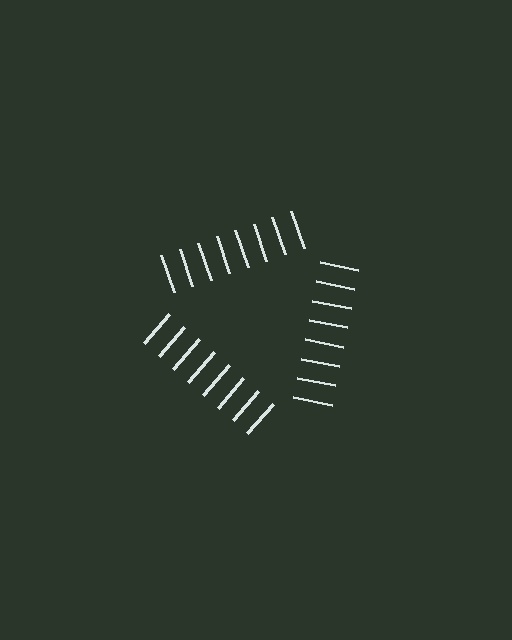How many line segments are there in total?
24 — 8 along each of the 3 edges.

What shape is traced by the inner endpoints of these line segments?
An illusory triangle — the line segments terminate on its edges but no continuous stroke is drawn.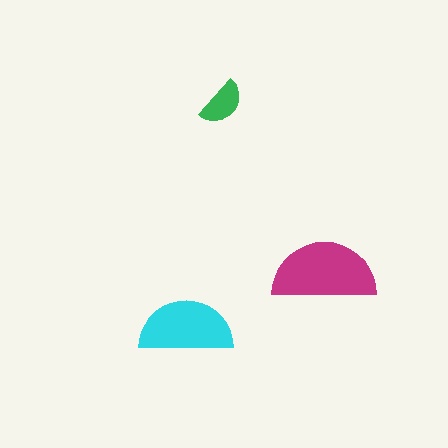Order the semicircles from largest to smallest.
the magenta one, the cyan one, the green one.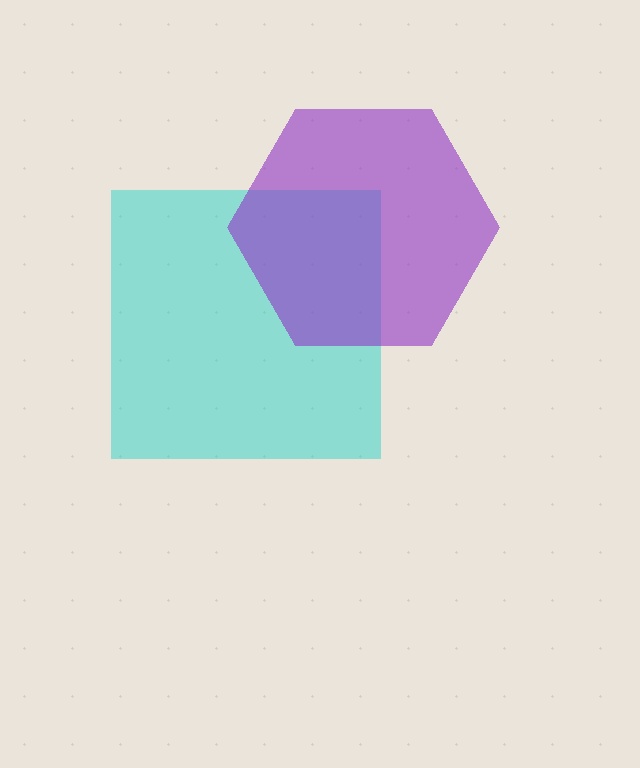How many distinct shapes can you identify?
There are 2 distinct shapes: a cyan square, a purple hexagon.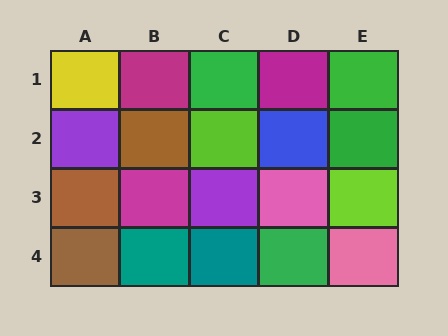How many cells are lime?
2 cells are lime.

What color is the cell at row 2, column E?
Green.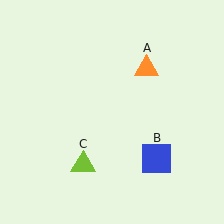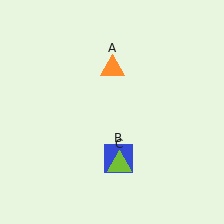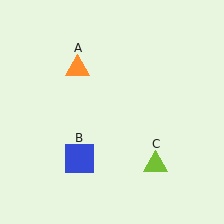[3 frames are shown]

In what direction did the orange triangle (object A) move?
The orange triangle (object A) moved left.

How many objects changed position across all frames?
3 objects changed position: orange triangle (object A), blue square (object B), lime triangle (object C).